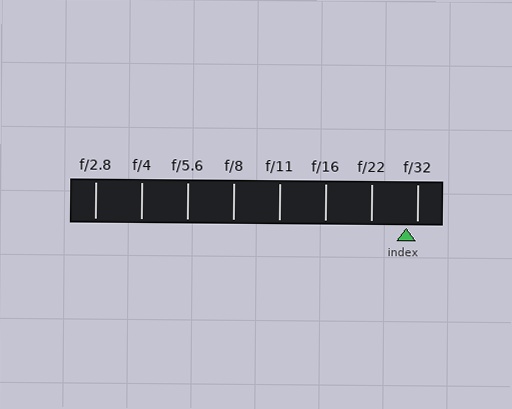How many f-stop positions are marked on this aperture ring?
There are 8 f-stop positions marked.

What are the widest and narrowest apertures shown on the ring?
The widest aperture shown is f/2.8 and the narrowest is f/32.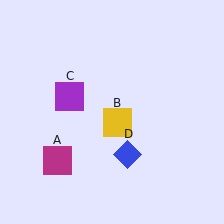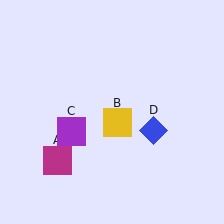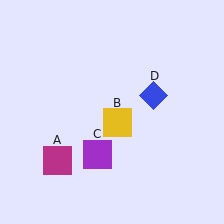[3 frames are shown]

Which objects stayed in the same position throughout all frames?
Magenta square (object A) and yellow square (object B) remained stationary.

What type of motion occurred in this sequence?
The purple square (object C), blue diamond (object D) rotated counterclockwise around the center of the scene.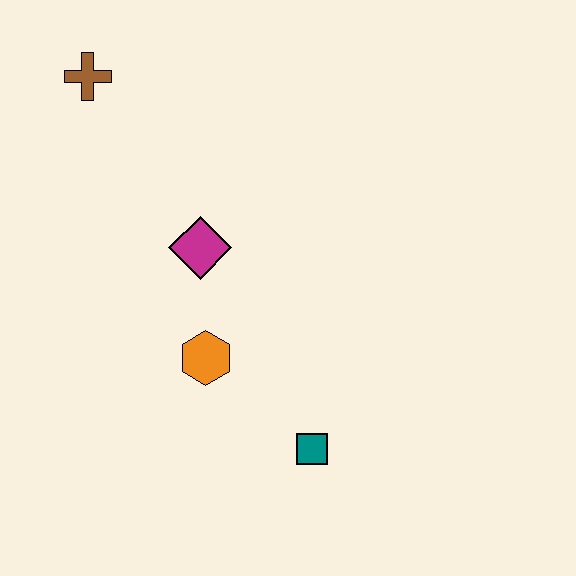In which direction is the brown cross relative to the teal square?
The brown cross is above the teal square.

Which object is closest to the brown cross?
The magenta diamond is closest to the brown cross.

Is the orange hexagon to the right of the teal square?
No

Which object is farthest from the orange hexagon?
The brown cross is farthest from the orange hexagon.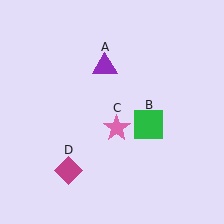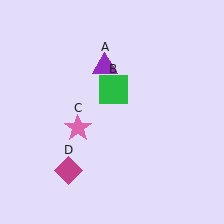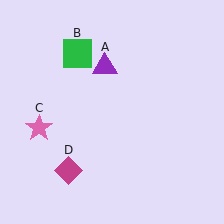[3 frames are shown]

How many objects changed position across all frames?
2 objects changed position: green square (object B), pink star (object C).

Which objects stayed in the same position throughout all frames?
Purple triangle (object A) and magenta diamond (object D) remained stationary.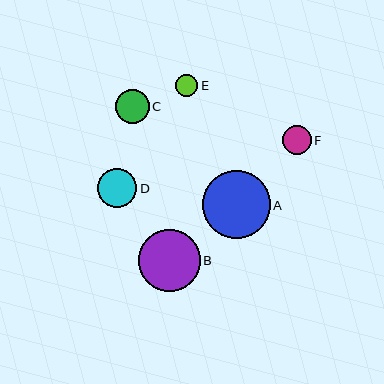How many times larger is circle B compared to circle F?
Circle B is approximately 2.1 times the size of circle F.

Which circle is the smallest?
Circle E is the smallest with a size of approximately 22 pixels.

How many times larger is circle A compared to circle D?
Circle A is approximately 1.7 times the size of circle D.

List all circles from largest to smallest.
From largest to smallest: A, B, D, C, F, E.